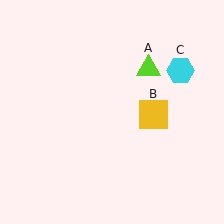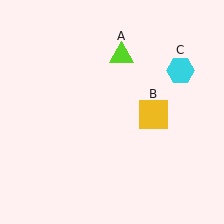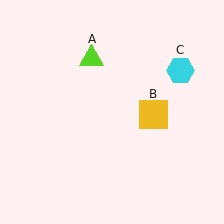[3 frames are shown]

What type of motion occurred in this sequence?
The lime triangle (object A) rotated counterclockwise around the center of the scene.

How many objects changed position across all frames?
1 object changed position: lime triangle (object A).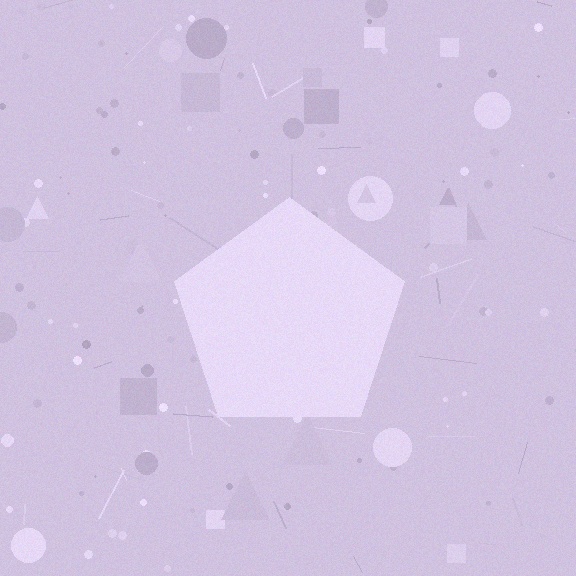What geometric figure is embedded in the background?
A pentagon is embedded in the background.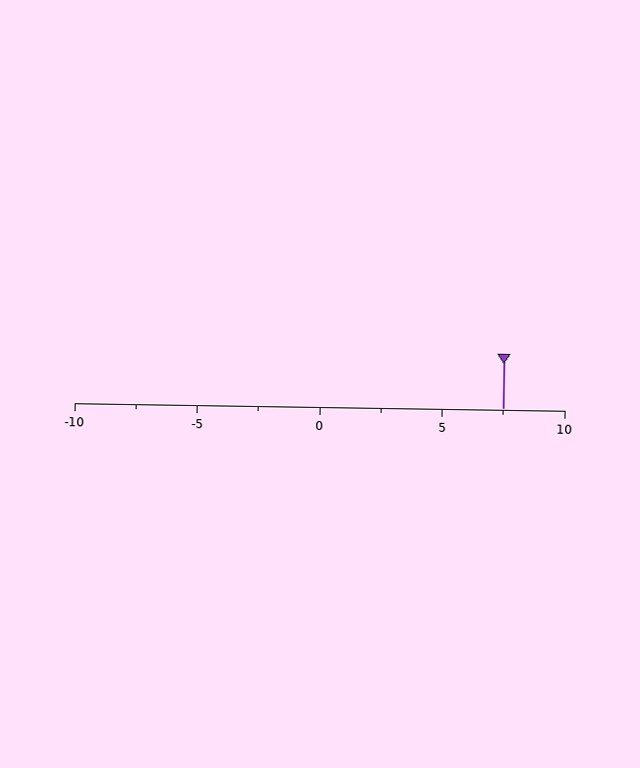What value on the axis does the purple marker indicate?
The marker indicates approximately 7.5.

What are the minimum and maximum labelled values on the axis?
The axis runs from -10 to 10.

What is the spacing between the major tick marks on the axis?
The major ticks are spaced 5 apart.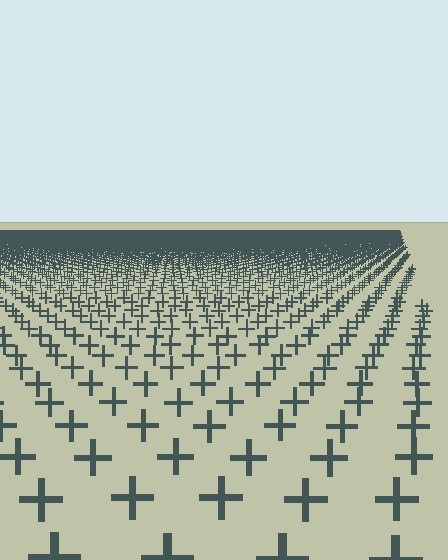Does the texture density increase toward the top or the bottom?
Density increases toward the top.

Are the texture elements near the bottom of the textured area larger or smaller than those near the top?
Larger. Near the bottom, elements are closer to the viewer and appear at a bigger on-screen size.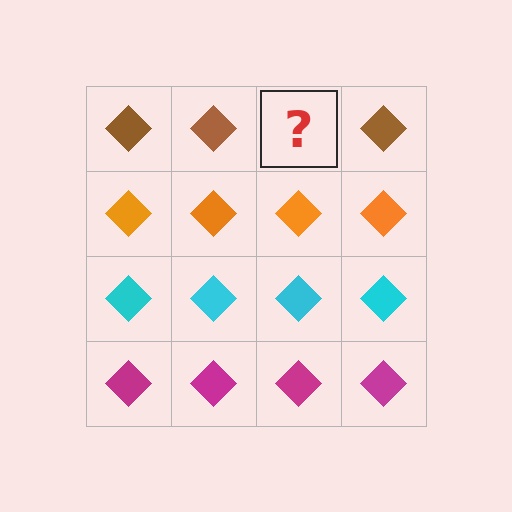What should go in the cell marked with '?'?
The missing cell should contain a brown diamond.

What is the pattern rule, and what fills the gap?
The rule is that each row has a consistent color. The gap should be filled with a brown diamond.